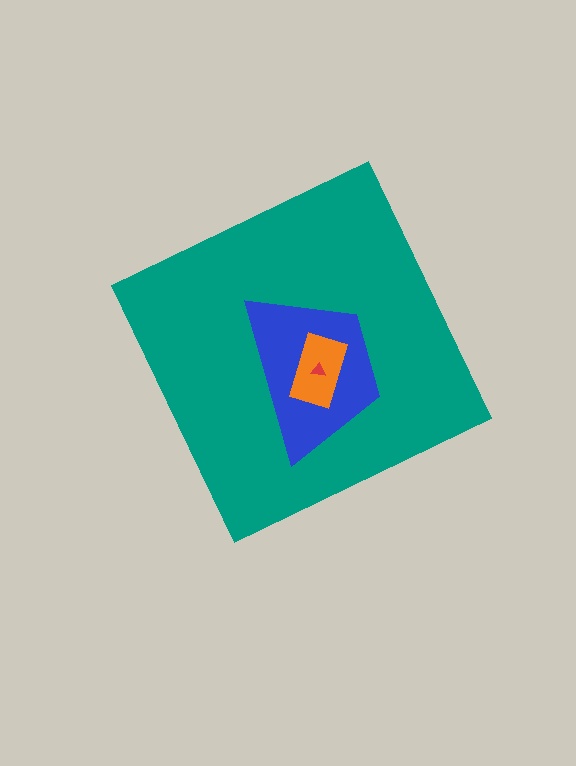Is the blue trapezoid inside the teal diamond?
Yes.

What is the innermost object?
The red triangle.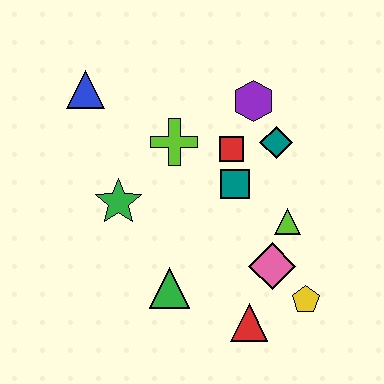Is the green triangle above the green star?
No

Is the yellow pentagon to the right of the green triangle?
Yes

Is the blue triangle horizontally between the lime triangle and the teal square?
No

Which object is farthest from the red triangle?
The blue triangle is farthest from the red triangle.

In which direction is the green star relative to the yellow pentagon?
The green star is to the left of the yellow pentagon.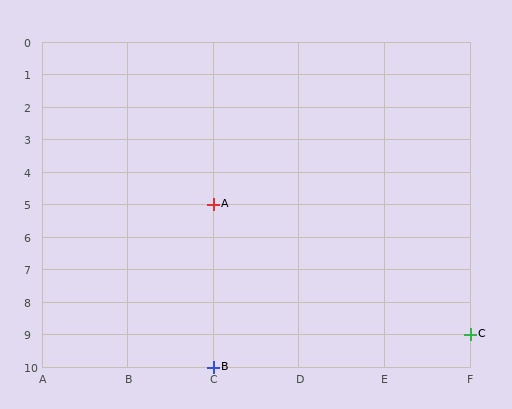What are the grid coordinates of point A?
Point A is at grid coordinates (C, 5).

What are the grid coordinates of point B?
Point B is at grid coordinates (C, 10).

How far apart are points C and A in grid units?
Points C and A are 3 columns and 4 rows apart (about 5.0 grid units diagonally).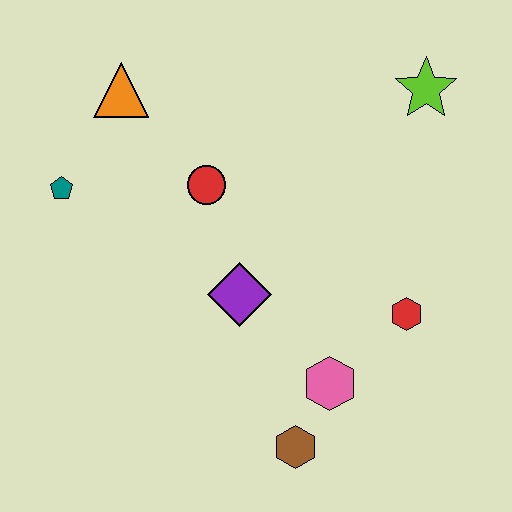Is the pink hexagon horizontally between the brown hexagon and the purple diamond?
No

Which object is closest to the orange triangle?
The teal pentagon is closest to the orange triangle.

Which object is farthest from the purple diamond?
The lime star is farthest from the purple diamond.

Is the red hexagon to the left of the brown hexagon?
No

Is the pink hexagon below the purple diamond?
Yes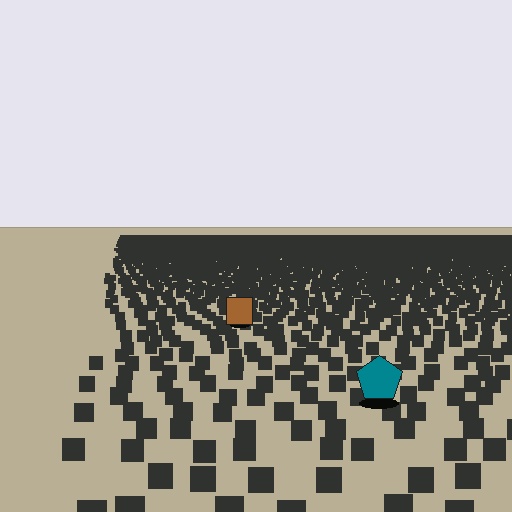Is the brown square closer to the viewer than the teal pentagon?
No. The teal pentagon is closer — you can tell from the texture gradient: the ground texture is coarser near it.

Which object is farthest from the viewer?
The brown square is farthest from the viewer. It appears smaller and the ground texture around it is denser.